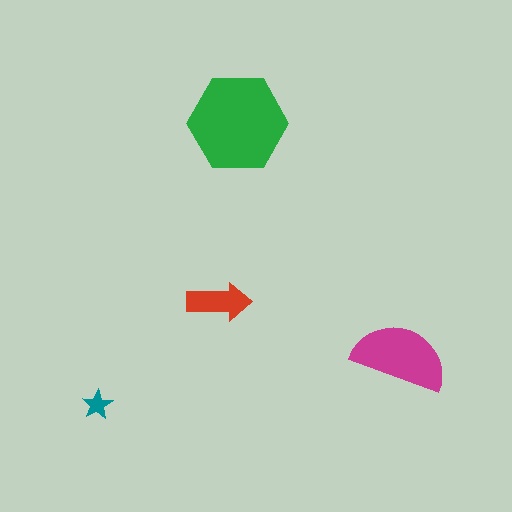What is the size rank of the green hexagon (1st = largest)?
1st.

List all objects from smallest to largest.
The teal star, the red arrow, the magenta semicircle, the green hexagon.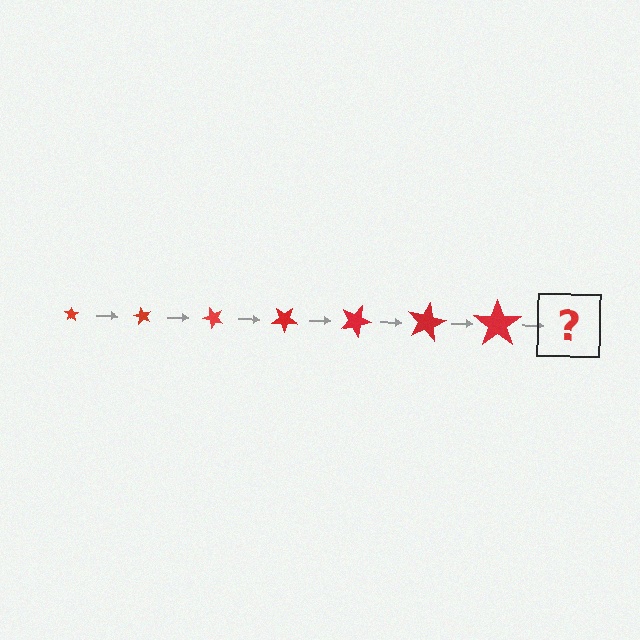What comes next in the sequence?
The next element should be a star, larger than the previous one and rotated 420 degrees from the start.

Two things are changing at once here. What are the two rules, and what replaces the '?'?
The two rules are that the star grows larger each step and it rotates 60 degrees each step. The '?' should be a star, larger than the previous one and rotated 420 degrees from the start.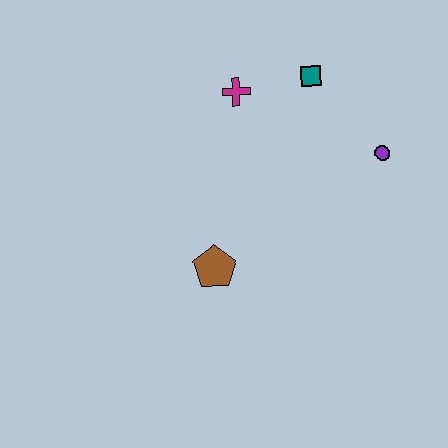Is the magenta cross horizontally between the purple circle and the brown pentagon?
Yes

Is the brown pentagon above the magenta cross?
No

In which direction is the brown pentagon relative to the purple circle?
The brown pentagon is to the left of the purple circle.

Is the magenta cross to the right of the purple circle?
No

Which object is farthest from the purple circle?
The brown pentagon is farthest from the purple circle.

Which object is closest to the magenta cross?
The teal square is closest to the magenta cross.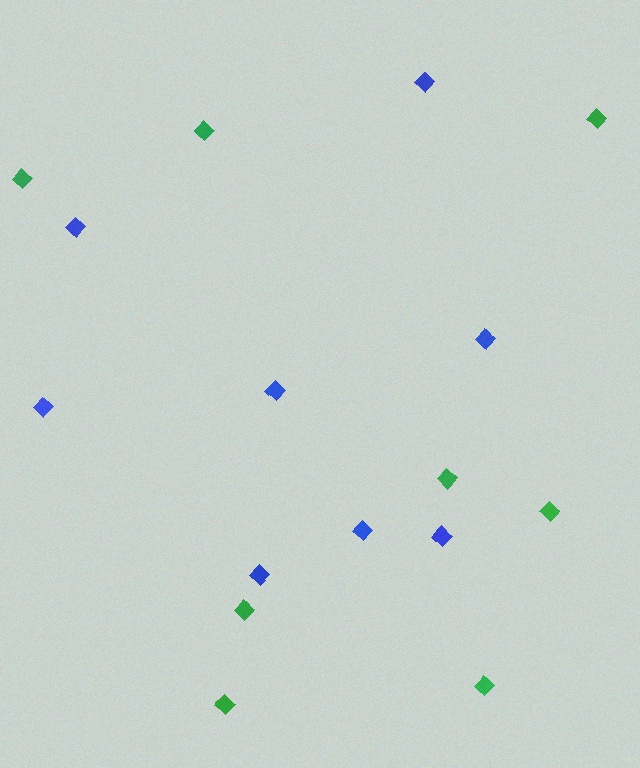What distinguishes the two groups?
There are 2 groups: one group of green diamonds (8) and one group of blue diamonds (8).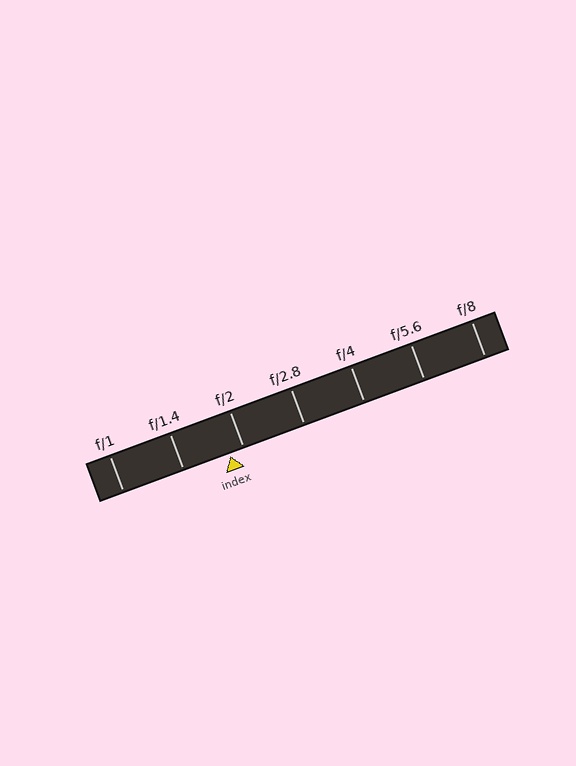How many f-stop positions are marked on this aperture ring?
There are 7 f-stop positions marked.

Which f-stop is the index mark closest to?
The index mark is closest to f/2.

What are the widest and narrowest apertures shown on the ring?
The widest aperture shown is f/1 and the narrowest is f/8.